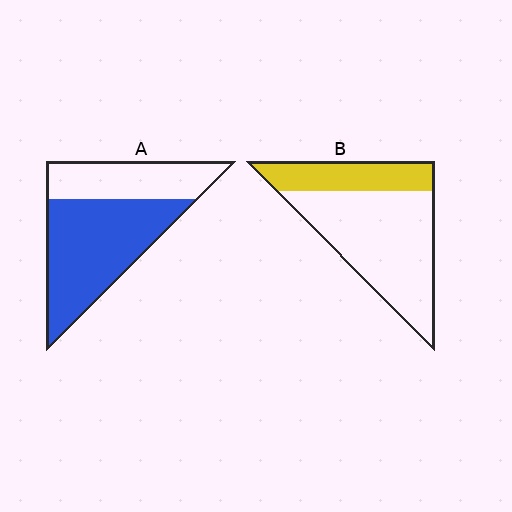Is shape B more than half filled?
No.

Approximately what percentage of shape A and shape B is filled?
A is approximately 65% and B is approximately 30%.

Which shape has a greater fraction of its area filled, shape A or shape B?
Shape A.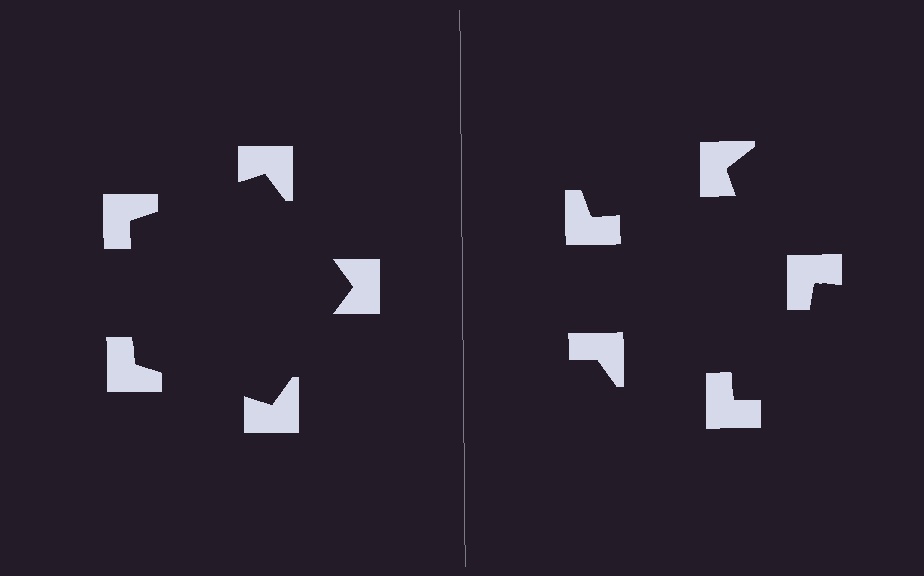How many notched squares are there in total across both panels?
10 — 5 on each side.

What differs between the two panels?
The notched squares are positioned identically on both sides; only the wedge orientations differ. On the left they align to a pentagon; on the right they are misaligned.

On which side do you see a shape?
An illusory pentagon appears on the left side. On the right side the wedge cuts are rotated, so no coherent shape forms.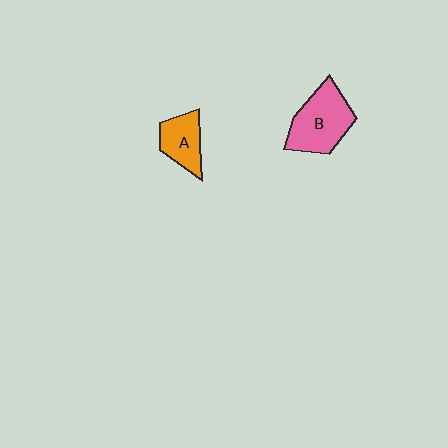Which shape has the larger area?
Shape B (pink).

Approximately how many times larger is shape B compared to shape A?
Approximately 1.6 times.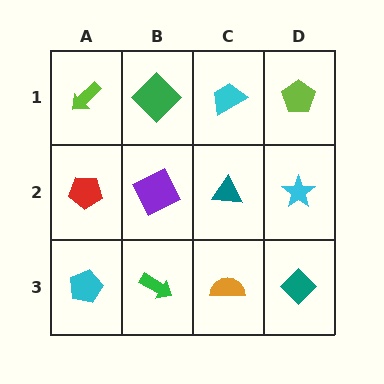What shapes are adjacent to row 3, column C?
A teal triangle (row 2, column C), a green arrow (row 3, column B), a teal diamond (row 3, column D).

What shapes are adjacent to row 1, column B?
A purple square (row 2, column B), a lime arrow (row 1, column A), a cyan trapezoid (row 1, column C).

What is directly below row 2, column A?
A cyan pentagon.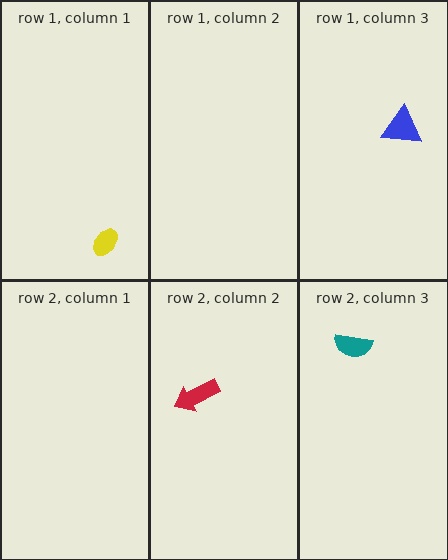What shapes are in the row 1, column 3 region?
The blue triangle.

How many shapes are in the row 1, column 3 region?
1.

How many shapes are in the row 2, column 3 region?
1.